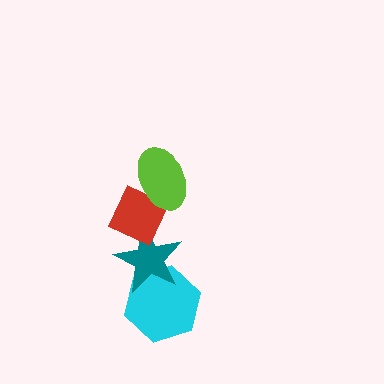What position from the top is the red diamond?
The red diamond is 2nd from the top.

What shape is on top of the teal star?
The red diamond is on top of the teal star.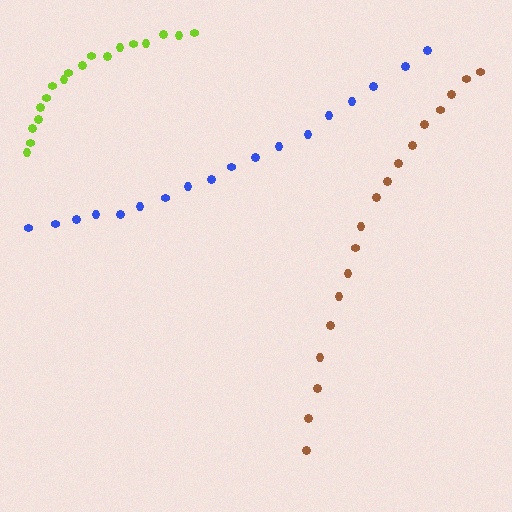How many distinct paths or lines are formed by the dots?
There are 3 distinct paths.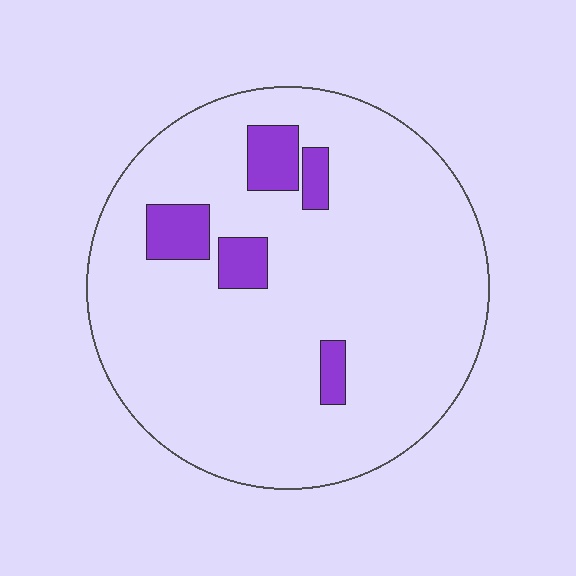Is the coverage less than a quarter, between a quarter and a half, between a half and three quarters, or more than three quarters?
Less than a quarter.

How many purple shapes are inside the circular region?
5.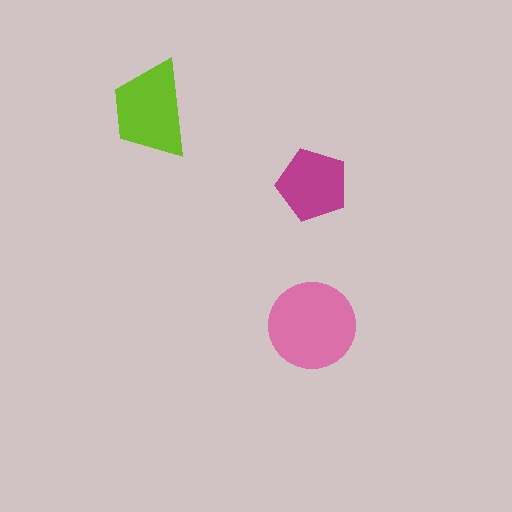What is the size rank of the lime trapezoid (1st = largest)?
2nd.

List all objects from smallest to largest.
The magenta pentagon, the lime trapezoid, the pink circle.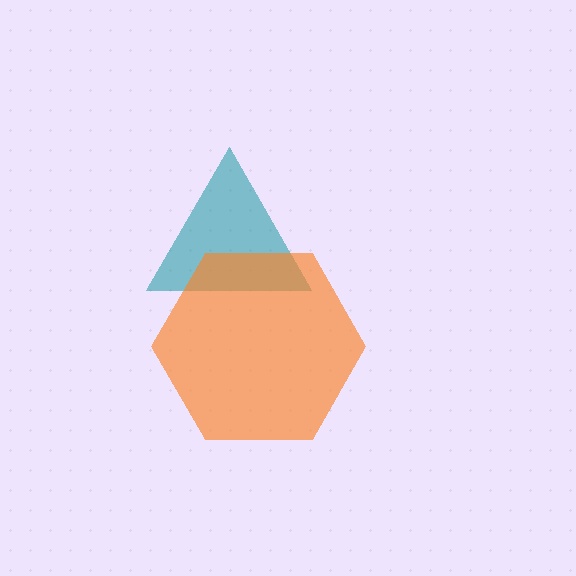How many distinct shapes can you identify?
There are 2 distinct shapes: a teal triangle, an orange hexagon.